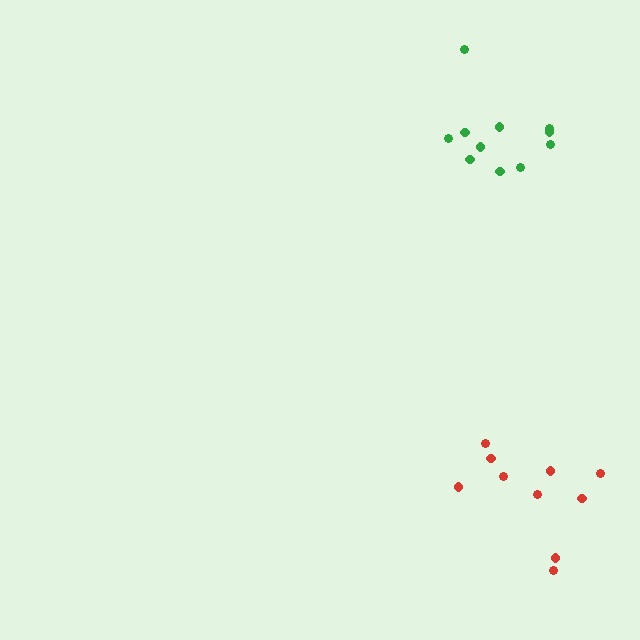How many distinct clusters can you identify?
There are 2 distinct clusters.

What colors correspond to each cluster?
The clusters are colored: green, red.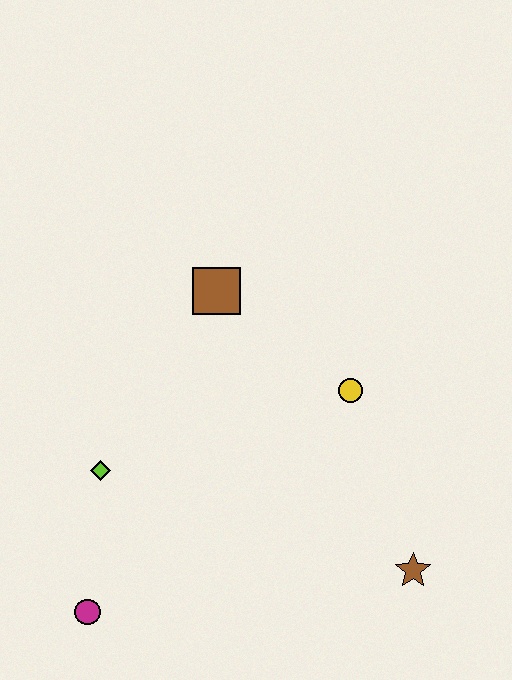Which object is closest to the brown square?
The yellow circle is closest to the brown square.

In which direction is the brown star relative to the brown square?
The brown star is below the brown square.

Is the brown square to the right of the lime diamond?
Yes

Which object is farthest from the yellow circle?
The magenta circle is farthest from the yellow circle.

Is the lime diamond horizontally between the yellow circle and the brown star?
No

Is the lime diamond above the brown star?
Yes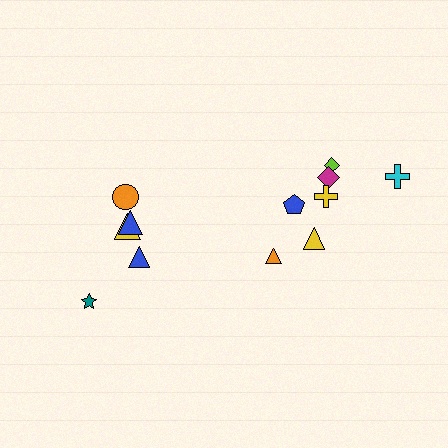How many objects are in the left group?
There are 5 objects.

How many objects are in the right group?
There are 7 objects.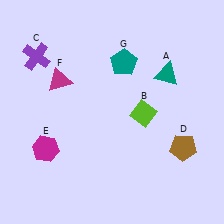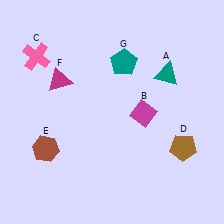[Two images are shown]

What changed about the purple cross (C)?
In Image 1, C is purple. In Image 2, it changed to pink.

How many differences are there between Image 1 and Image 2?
There are 3 differences between the two images.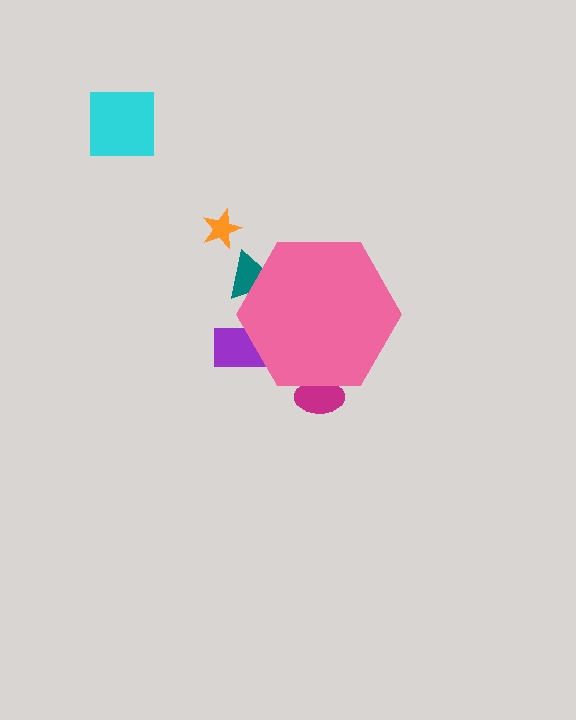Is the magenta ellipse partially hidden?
Yes, the magenta ellipse is partially hidden behind the pink hexagon.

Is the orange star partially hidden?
No, the orange star is fully visible.